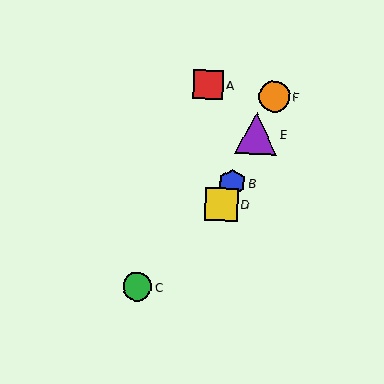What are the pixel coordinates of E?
Object E is at (256, 134).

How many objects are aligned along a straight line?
4 objects (B, D, E, F) are aligned along a straight line.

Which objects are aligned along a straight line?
Objects B, D, E, F are aligned along a straight line.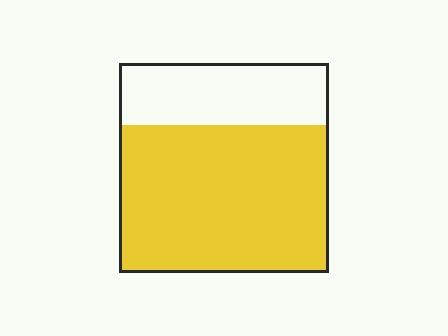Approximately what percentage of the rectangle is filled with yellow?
Approximately 70%.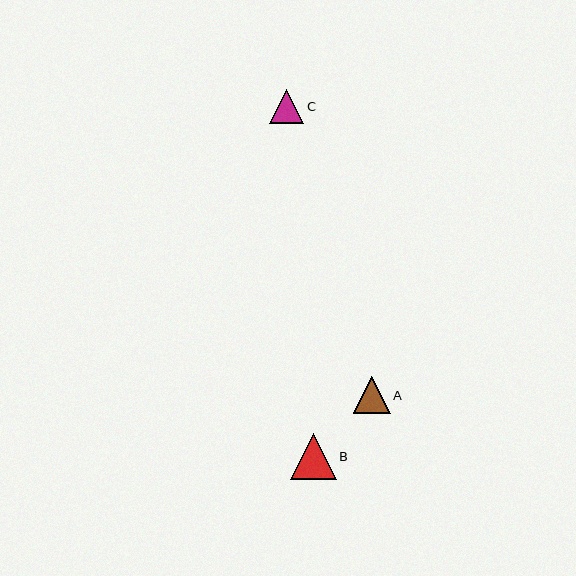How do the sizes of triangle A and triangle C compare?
Triangle A and triangle C are approximately the same size.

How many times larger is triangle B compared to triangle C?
Triangle B is approximately 1.4 times the size of triangle C.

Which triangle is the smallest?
Triangle C is the smallest with a size of approximately 34 pixels.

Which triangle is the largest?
Triangle B is the largest with a size of approximately 46 pixels.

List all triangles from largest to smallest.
From largest to smallest: B, A, C.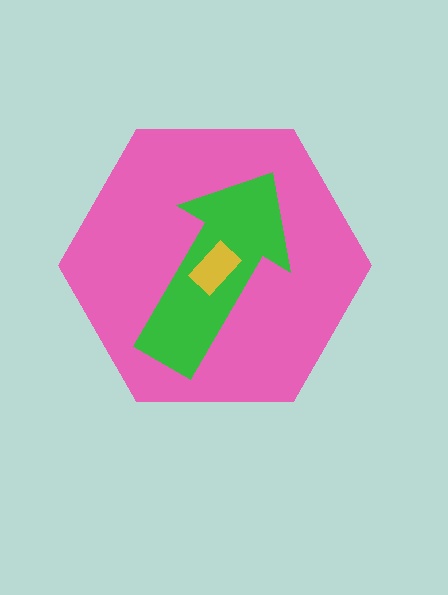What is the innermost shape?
The yellow rectangle.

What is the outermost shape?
The pink hexagon.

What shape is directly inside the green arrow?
The yellow rectangle.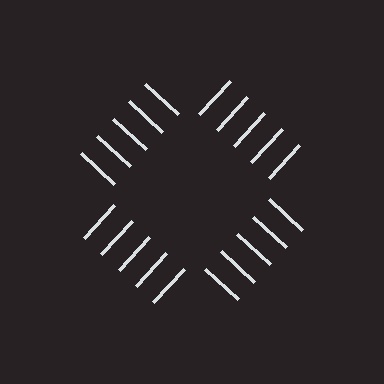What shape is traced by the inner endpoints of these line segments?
An illusory square — the line segments terminate on its edges but no continuous stroke is drawn.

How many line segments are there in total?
20 — 5 along each of the 4 edges.